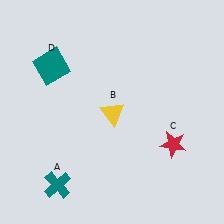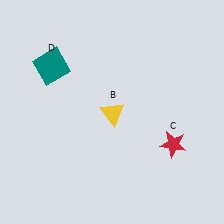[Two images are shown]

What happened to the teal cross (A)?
The teal cross (A) was removed in Image 2. It was in the bottom-left area of Image 1.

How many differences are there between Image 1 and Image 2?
There is 1 difference between the two images.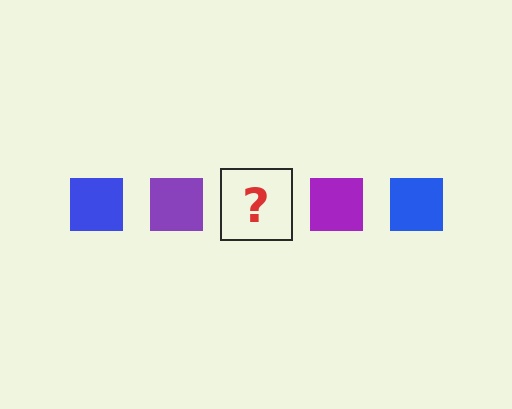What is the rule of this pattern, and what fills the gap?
The rule is that the pattern cycles through blue, purple squares. The gap should be filled with a blue square.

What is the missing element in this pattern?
The missing element is a blue square.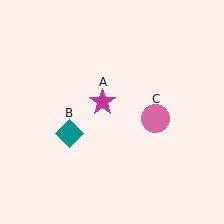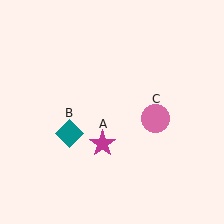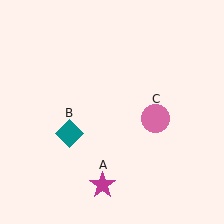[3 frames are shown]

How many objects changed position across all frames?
1 object changed position: magenta star (object A).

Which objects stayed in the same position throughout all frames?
Teal diamond (object B) and pink circle (object C) remained stationary.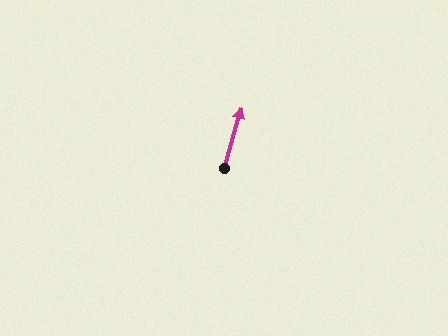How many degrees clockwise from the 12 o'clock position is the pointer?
Approximately 16 degrees.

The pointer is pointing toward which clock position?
Roughly 1 o'clock.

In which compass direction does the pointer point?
North.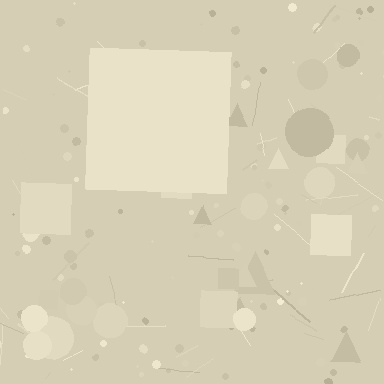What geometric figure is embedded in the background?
A square is embedded in the background.